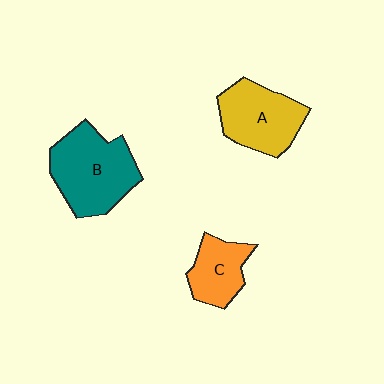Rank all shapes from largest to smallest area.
From largest to smallest: B (teal), A (yellow), C (orange).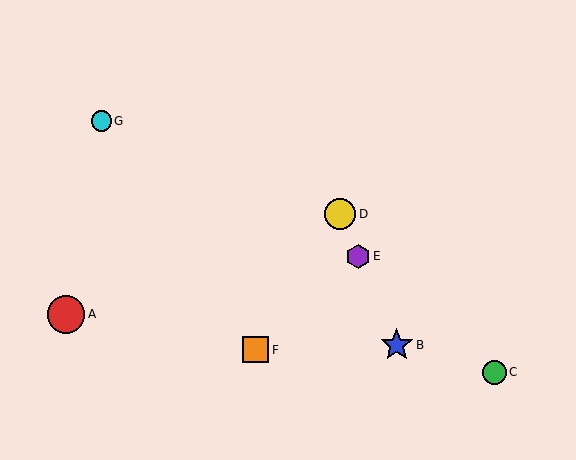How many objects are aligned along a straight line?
3 objects (B, D, E) are aligned along a straight line.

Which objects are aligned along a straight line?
Objects B, D, E are aligned along a straight line.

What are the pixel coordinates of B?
Object B is at (397, 345).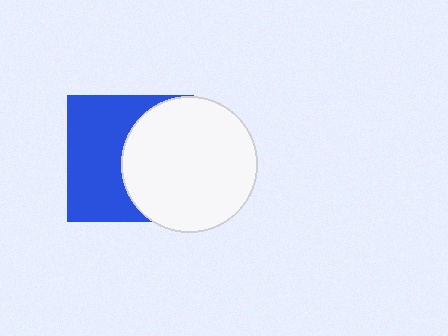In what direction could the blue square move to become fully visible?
The blue square could move left. That would shift it out from behind the white circle entirely.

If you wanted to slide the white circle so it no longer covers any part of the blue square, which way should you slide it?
Slide it right — that is the most direct way to separate the two shapes.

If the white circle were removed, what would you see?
You would see the complete blue square.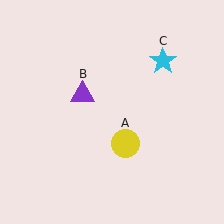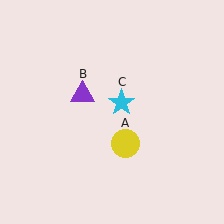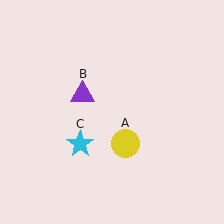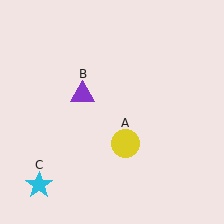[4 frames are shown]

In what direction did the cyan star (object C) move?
The cyan star (object C) moved down and to the left.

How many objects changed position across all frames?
1 object changed position: cyan star (object C).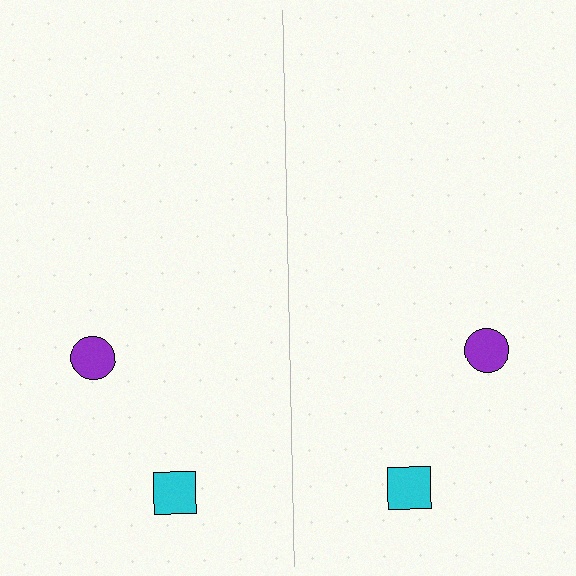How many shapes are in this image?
There are 4 shapes in this image.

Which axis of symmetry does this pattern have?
The pattern has a vertical axis of symmetry running through the center of the image.